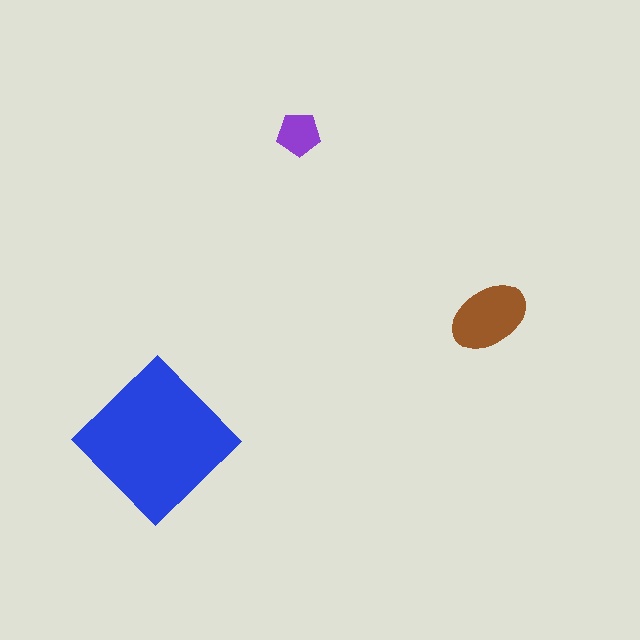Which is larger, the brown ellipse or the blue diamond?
The blue diamond.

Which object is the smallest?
The purple pentagon.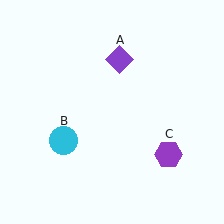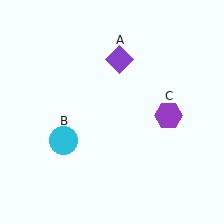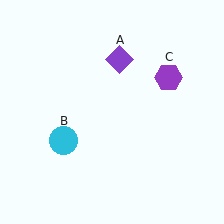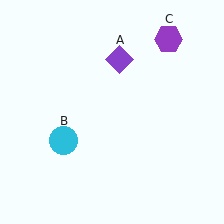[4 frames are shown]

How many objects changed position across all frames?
1 object changed position: purple hexagon (object C).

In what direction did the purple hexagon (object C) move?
The purple hexagon (object C) moved up.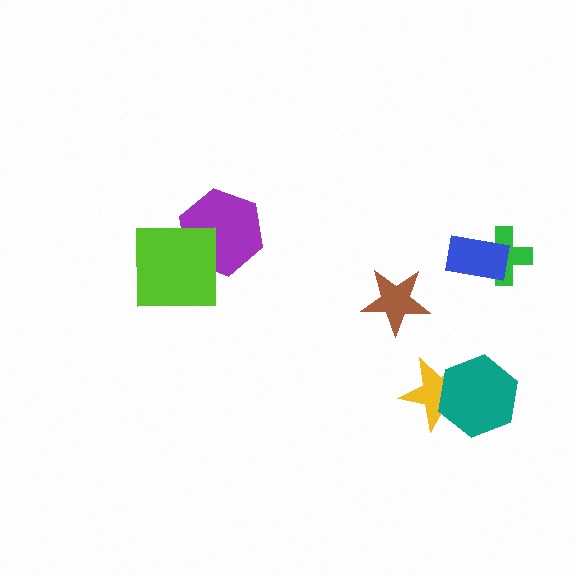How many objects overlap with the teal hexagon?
1 object overlaps with the teal hexagon.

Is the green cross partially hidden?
Yes, it is partially covered by another shape.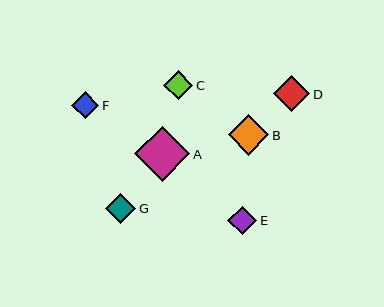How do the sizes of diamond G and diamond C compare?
Diamond G and diamond C are approximately the same size.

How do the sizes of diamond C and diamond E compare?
Diamond C and diamond E are approximately the same size.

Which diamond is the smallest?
Diamond F is the smallest with a size of approximately 27 pixels.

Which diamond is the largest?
Diamond A is the largest with a size of approximately 55 pixels.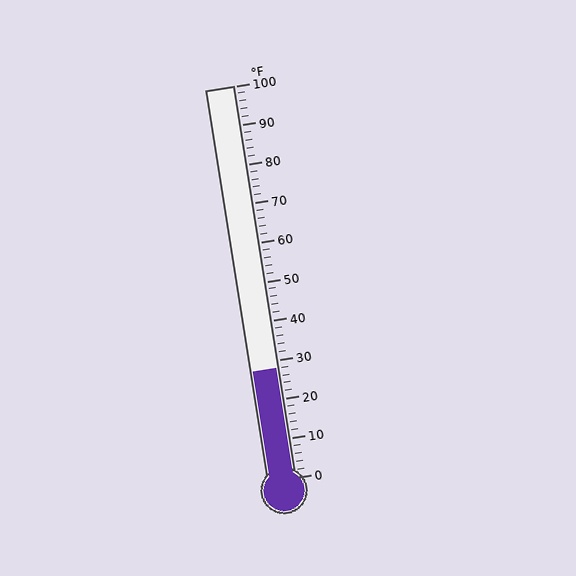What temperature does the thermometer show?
The thermometer shows approximately 28°F.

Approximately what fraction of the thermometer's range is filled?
The thermometer is filled to approximately 30% of its range.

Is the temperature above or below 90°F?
The temperature is below 90°F.